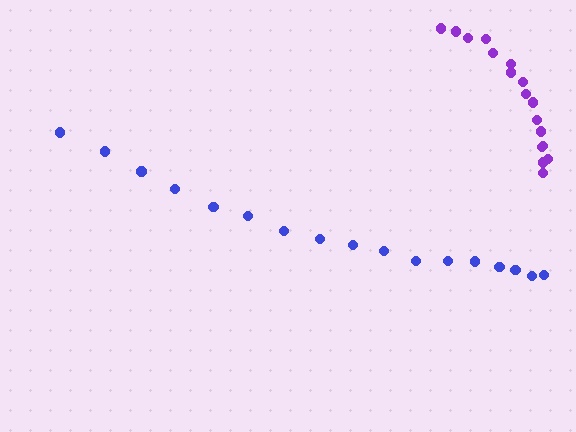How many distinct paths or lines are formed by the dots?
There are 2 distinct paths.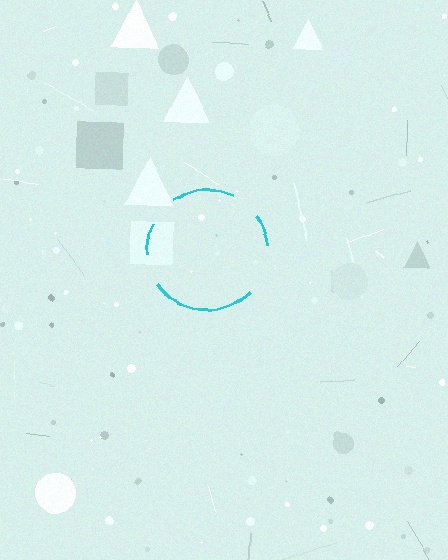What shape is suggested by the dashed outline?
The dashed outline suggests a circle.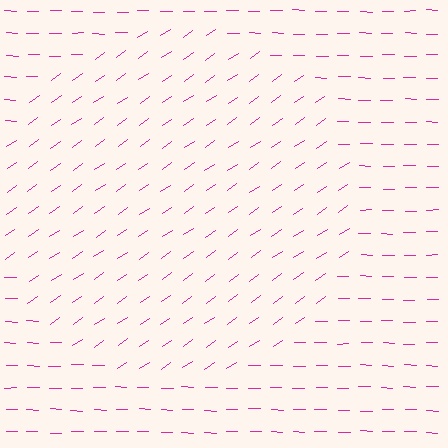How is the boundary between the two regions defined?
The boundary is defined purely by a change in line orientation (approximately 35 degrees difference). All lines are the same color and thickness.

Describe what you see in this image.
The image is filled with small magenta line segments. A circle region in the image has lines oriented differently from the surrounding lines, creating a visible texture boundary.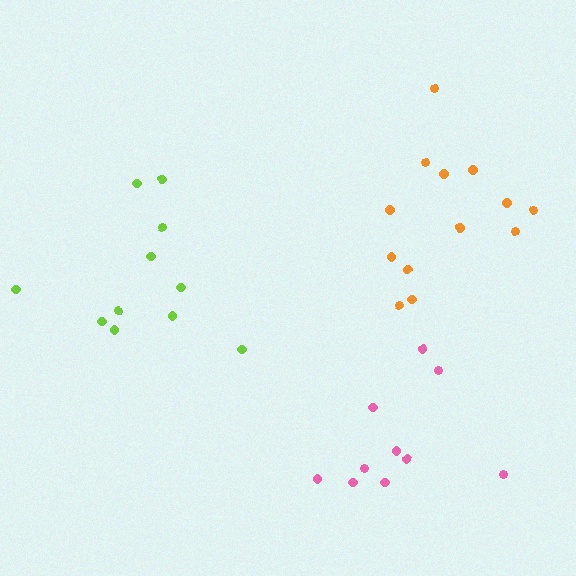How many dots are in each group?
Group 1: 11 dots, Group 2: 10 dots, Group 3: 13 dots (34 total).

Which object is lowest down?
The pink cluster is bottommost.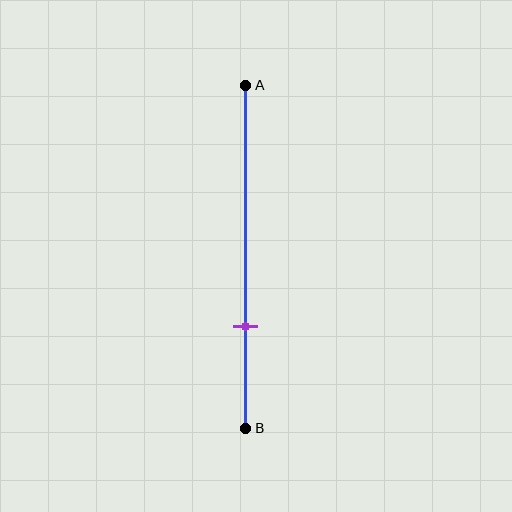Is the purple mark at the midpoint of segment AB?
No, the mark is at about 70% from A, not at the 50% midpoint.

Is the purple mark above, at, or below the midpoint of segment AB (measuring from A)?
The purple mark is below the midpoint of segment AB.